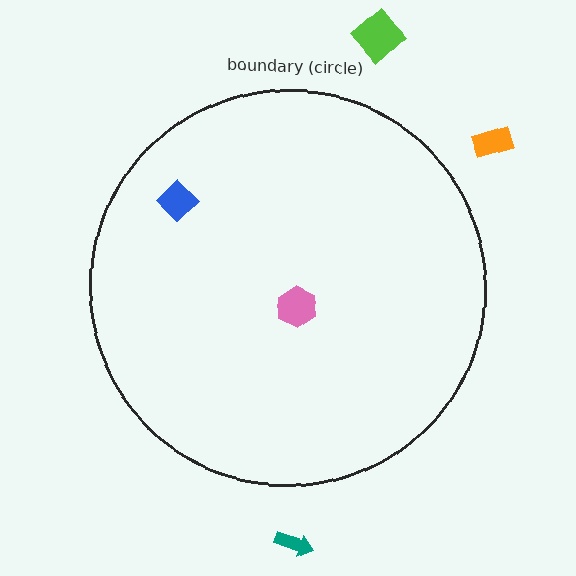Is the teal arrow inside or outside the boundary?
Outside.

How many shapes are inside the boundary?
2 inside, 3 outside.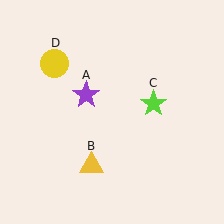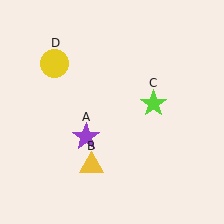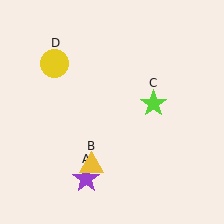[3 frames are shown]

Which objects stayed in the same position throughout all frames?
Yellow triangle (object B) and lime star (object C) and yellow circle (object D) remained stationary.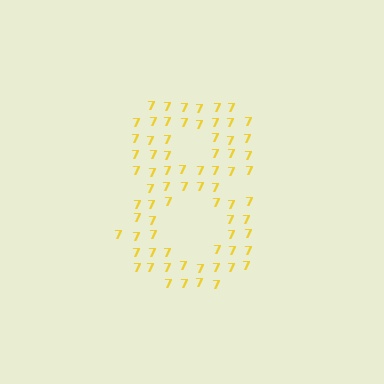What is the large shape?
The large shape is the digit 8.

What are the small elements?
The small elements are digit 7's.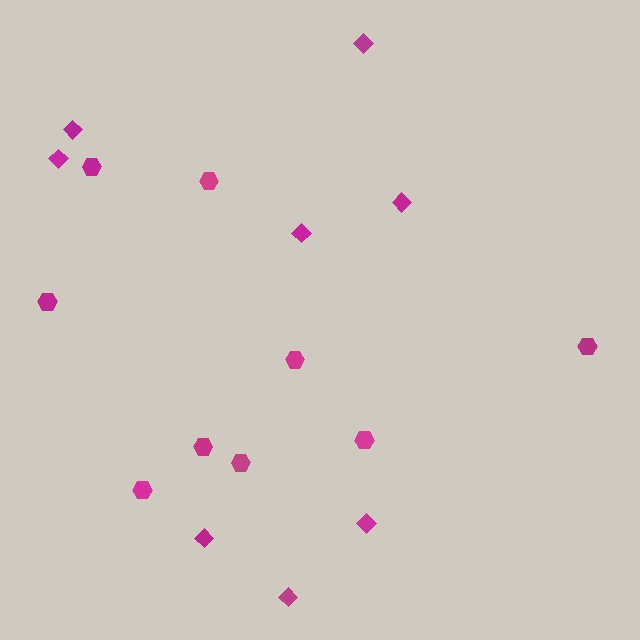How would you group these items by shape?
There are 2 groups: one group of diamonds (8) and one group of hexagons (9).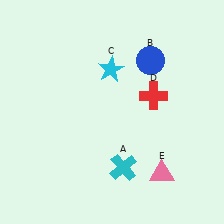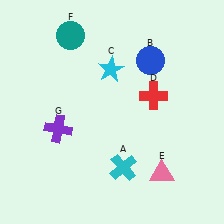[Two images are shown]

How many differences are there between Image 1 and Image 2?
There are 2 differences between the two images.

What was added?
A teal circle (F), a purple cross (G) were added in Image 2.